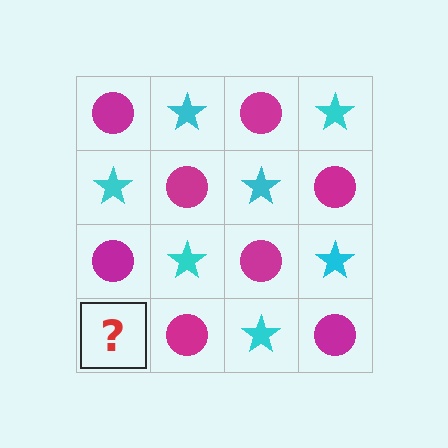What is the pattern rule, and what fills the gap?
The rule is that it alternates magenta circle and cyan star in a checkerboard pattern. The gap should be filled with a cyan star.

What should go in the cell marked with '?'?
The missing cell should contain a cyan star.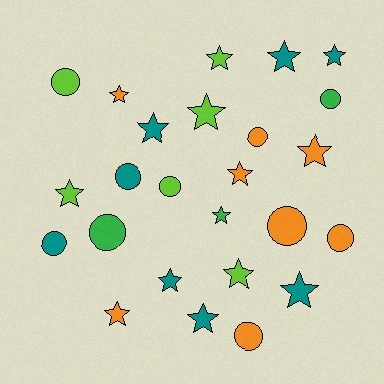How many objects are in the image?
There are 25 objects.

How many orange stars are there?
There are 4 orange stars.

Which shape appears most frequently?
Star, with 15 objects.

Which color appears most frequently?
Teal, with 8 objects.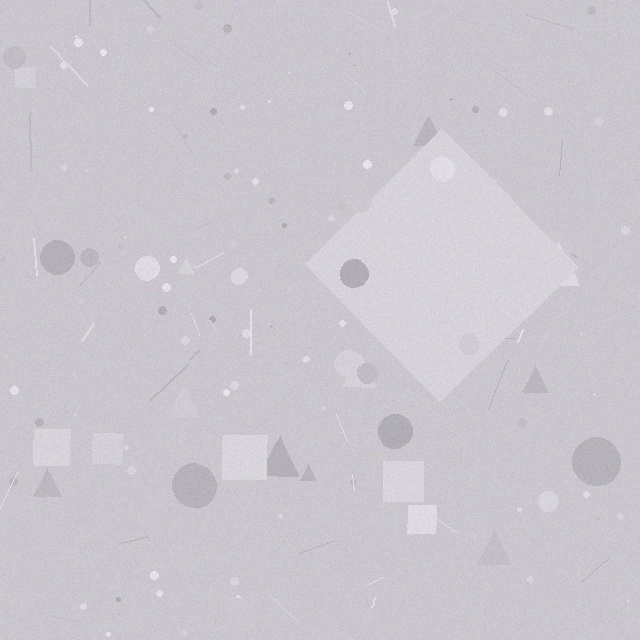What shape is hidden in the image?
A diamond is hidden in the image.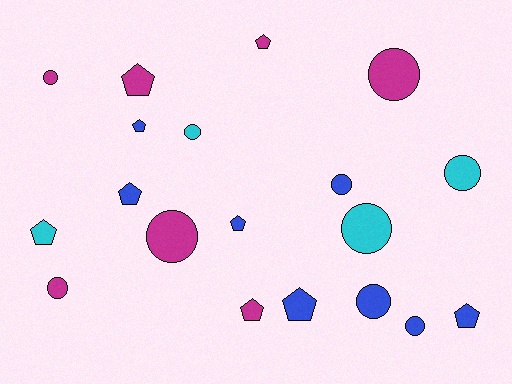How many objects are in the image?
There are 19 objects.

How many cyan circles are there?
There are 3 cyan circles.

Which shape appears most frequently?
Circle, with 10 objects.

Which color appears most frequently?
Blue, with 8 objects.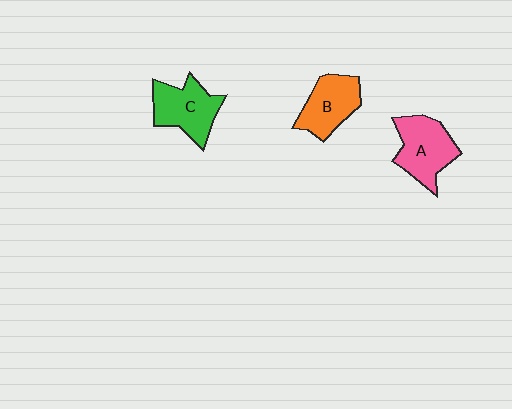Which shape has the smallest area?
Shape B (orange).